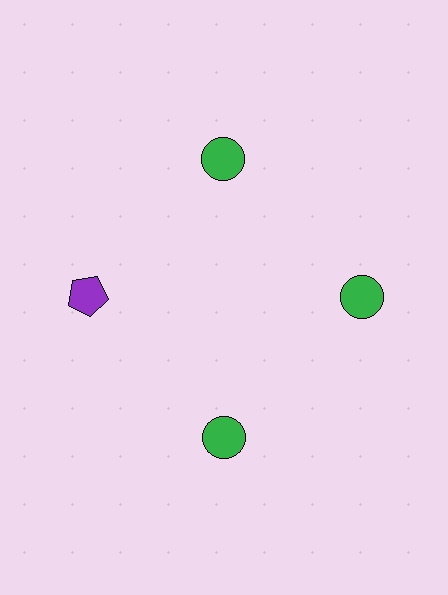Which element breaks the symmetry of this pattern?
The purple pentagon at roughly the 9 o'clock position breaks the symmetry. All other shapes are green circles.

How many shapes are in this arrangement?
There are 4 shapes arranged in a ring pattern.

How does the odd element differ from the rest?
It differs in both color (purple instead of green) and shape (pentagon instead of circle).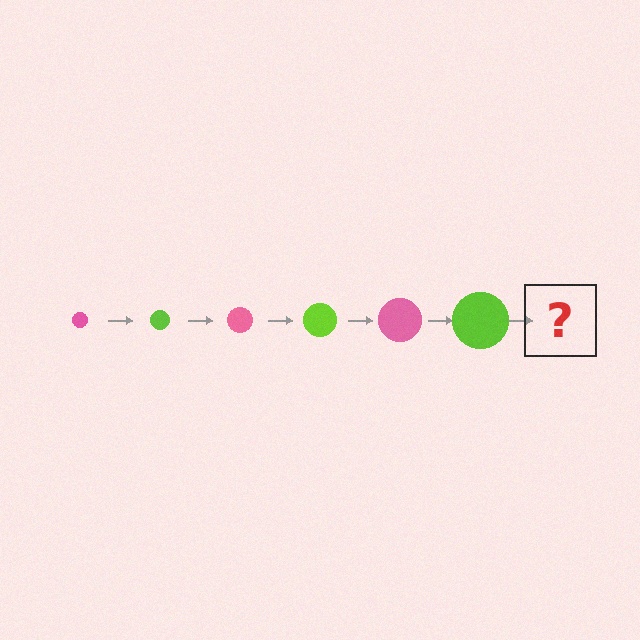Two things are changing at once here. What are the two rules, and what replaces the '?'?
The two rules are that the circle grows larger each step and the color cycles through pink and lime. The '?' should be a pink circle, larger than the previous one.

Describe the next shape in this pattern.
It should be a pink circle, larger than the previous one.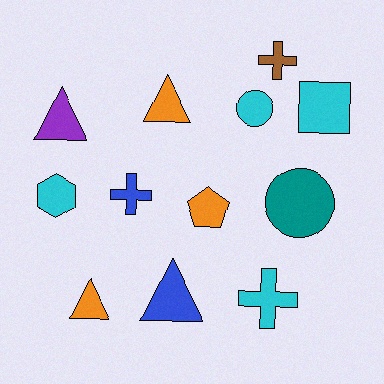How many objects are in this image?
There are 12 objects.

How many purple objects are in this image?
There is 1 purple object.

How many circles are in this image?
There are 2 circles.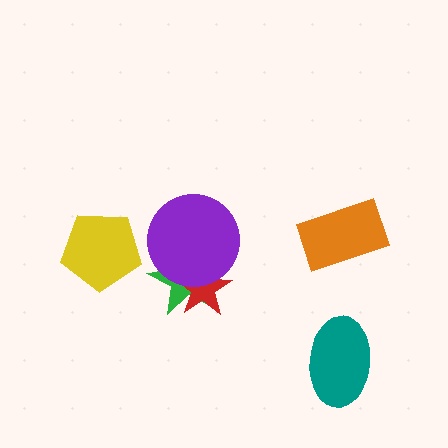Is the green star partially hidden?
Yes, it is partially covered by another shape.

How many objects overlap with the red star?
2 objects overlap with the red star.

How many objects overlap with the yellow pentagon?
0 objects overlap with the yellow pentagon.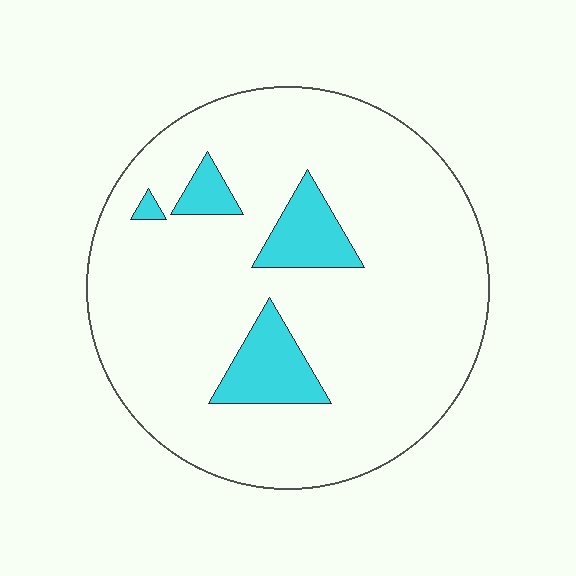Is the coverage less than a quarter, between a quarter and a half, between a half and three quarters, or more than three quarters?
Less than a quarter.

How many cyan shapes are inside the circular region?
4.